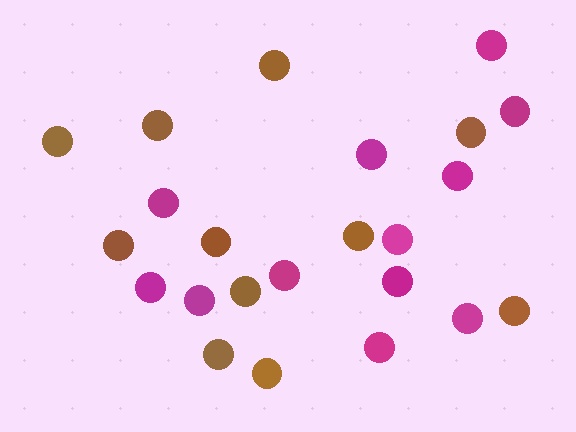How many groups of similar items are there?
There are 2 groups: one group of brown circles (11) and one group of magenta circles (12).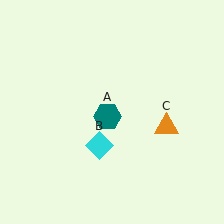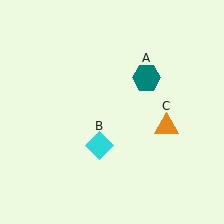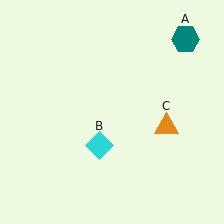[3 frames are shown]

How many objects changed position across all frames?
1 object changed position: teal hexagon (object A).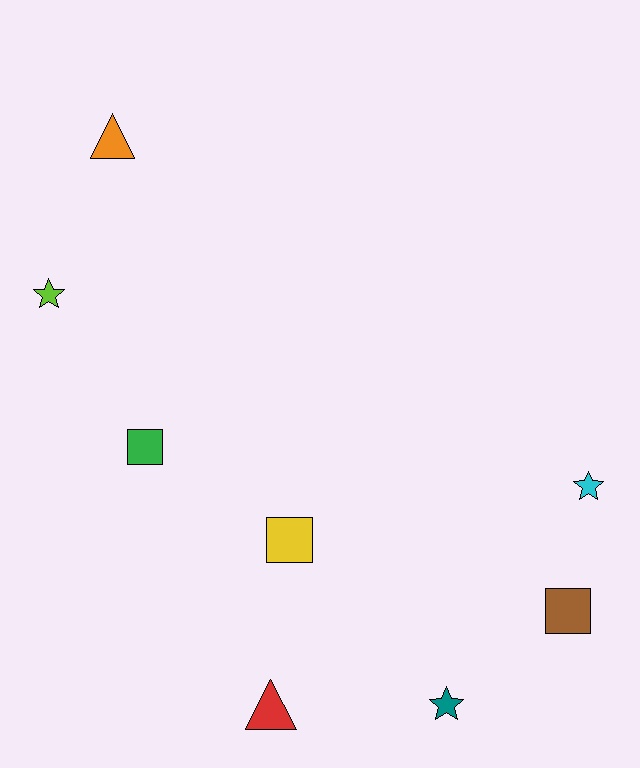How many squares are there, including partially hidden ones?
There are 3 squares.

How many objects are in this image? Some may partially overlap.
There are 8 objects.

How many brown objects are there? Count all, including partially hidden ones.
There is 1 brown object.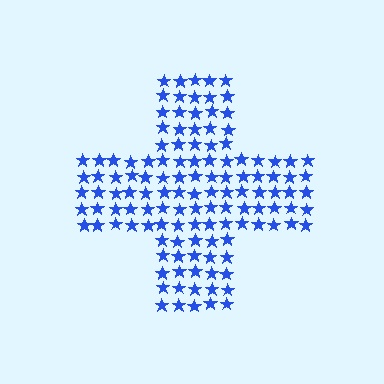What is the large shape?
The large shape is a cross.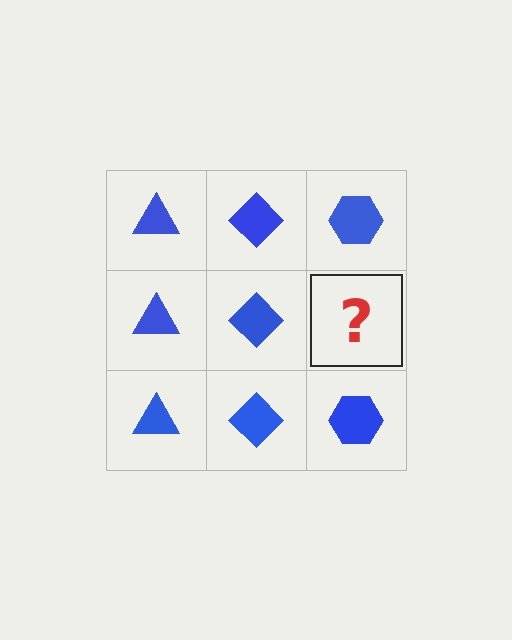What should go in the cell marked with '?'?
The missing cell should contain a blue hexagon.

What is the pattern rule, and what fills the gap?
The rule is that each column has a consistent shape. The gap should be filled with a blue hexagon.